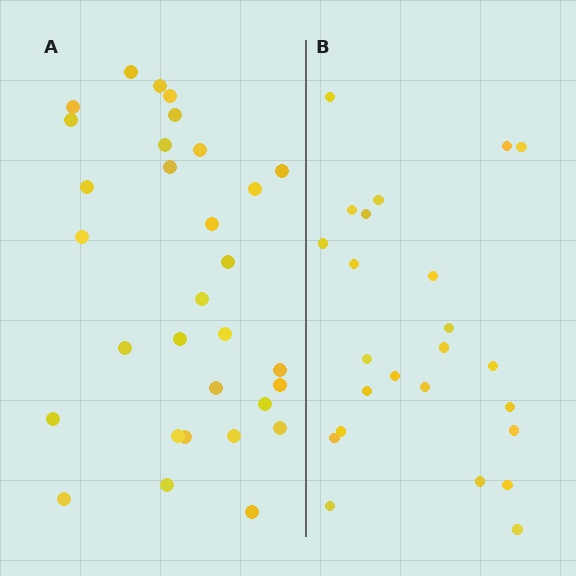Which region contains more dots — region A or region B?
Region A (the left region) has more dots.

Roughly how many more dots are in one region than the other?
Region A has roughly 8 or so more dots than region B.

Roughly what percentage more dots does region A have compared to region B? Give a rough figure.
About 30% more.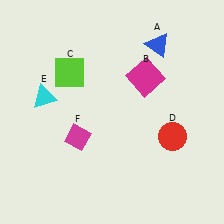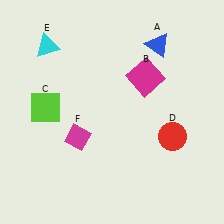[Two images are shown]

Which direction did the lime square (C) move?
The lime square (C) moved down.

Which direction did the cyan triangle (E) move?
The cyan triangle (E) moved up.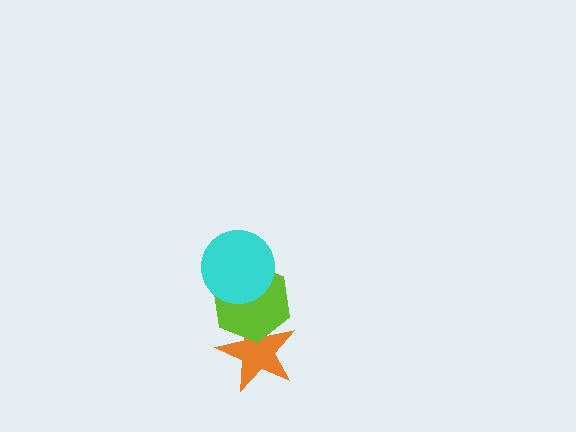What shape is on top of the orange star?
The lime hexagon is on top of the orange star.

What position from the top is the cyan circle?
The cyan circle is 1st from the top.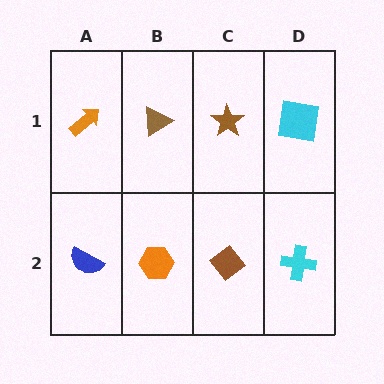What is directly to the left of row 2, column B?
A blue semicircle.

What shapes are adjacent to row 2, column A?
An orange arrow (row 1, column A), an orange hexagon (row 2, column B).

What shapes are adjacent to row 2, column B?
A brown triangle (row 1, column B), a blue semicircle (row 2, column A), a brown diamond (row 2, column C).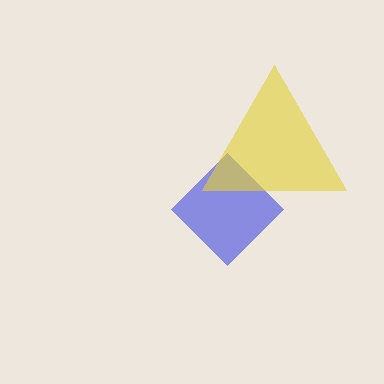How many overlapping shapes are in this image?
There are 2 overlapping shapes in the image.